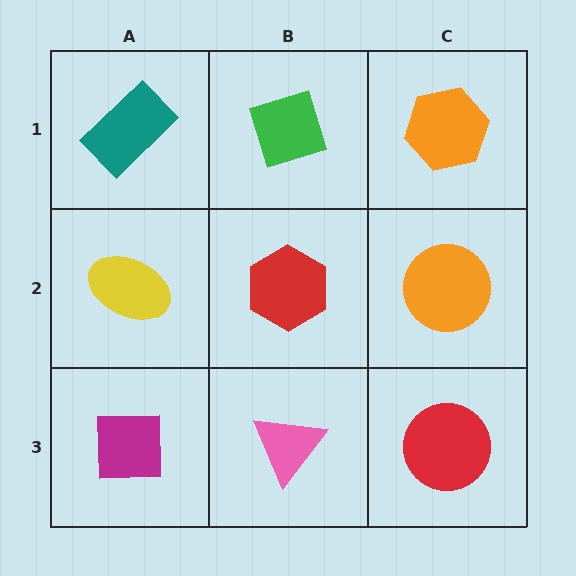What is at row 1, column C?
An orange hexagon.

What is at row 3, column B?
A pink triangle.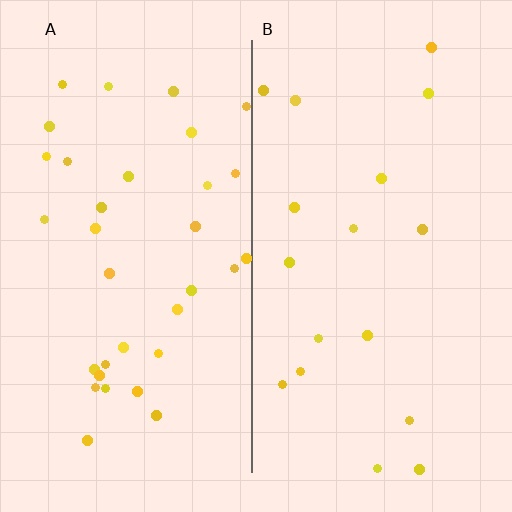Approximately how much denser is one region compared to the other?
Approximately 1.9× — region A over region B.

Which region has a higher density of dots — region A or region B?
A (the left).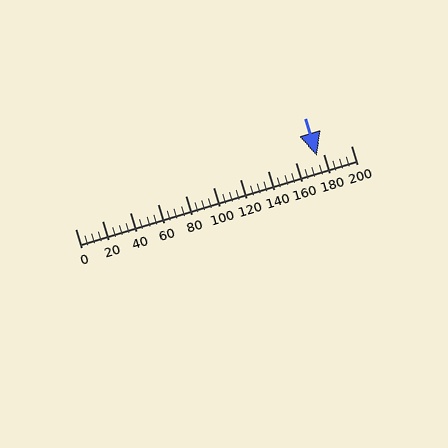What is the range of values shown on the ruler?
The ruler shows values from 0 to 200.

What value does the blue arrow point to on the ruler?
The blue arrow points to approximately 175.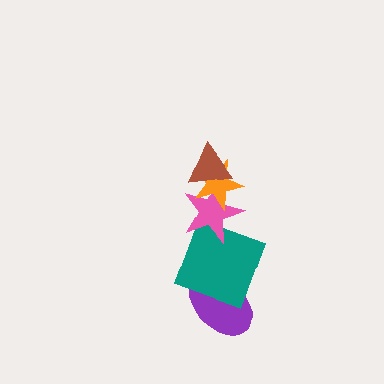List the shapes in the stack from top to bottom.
From top to bottom: the brown triangle, the orange star, the pink star, the teal square, the purple ellipse.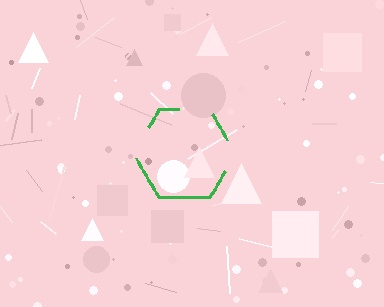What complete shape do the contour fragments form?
The contour fragments form a hexagon.